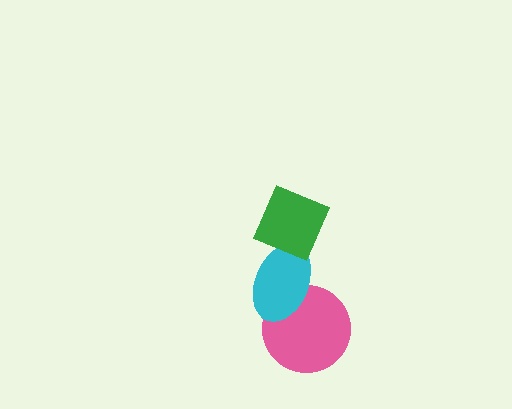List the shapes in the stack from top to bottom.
From top to bottom: the green diamond, the cyan ellipse, the pink circle.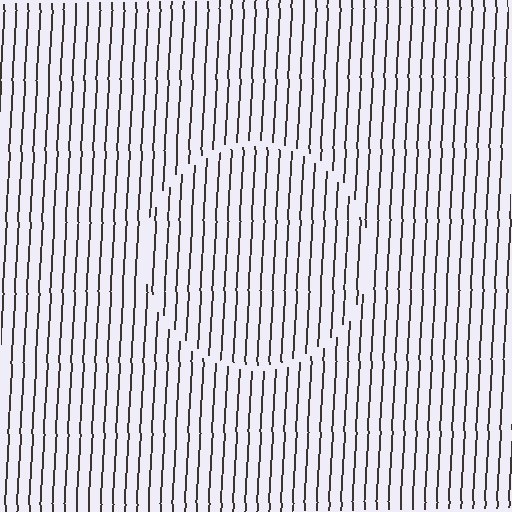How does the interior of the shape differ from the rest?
The interior of the shape contains the same grating, shifted by half a period — the contour is defined by the phase discontinuity where line-ends from the inner and outer gratings abut.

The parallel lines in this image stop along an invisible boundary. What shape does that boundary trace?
An illusory circle. The interior of the shape contains the same grating, shifted by half a period — the contour is defined by the phase discontinuity where line-ends from the inner and outer gratings abut.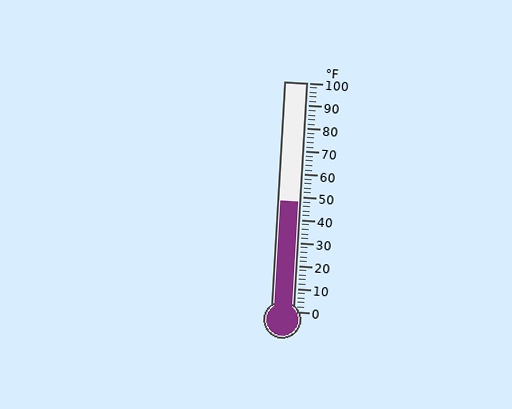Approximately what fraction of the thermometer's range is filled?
The thermometer is filled to approximately 50% of its range.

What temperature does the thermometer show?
The thermometer shows approximately 48°F.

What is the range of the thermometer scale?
The thermometer scale ranges from 0°F to 100°F.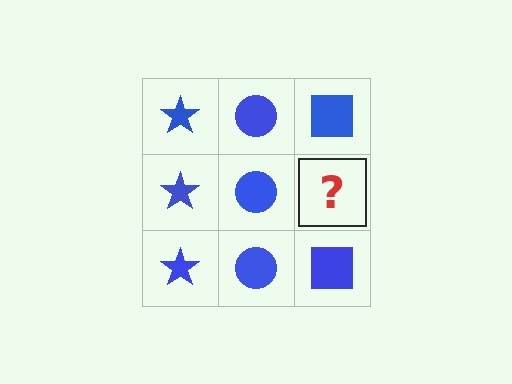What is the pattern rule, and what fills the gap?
The rule is that each column has a consistent shape. The gap should be filled with a blue square.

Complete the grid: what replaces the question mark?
The question mark should be replaced with a blue square.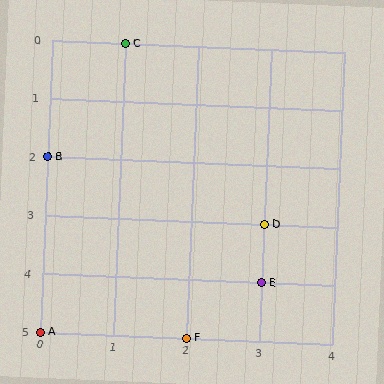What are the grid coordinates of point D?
Point D is at grid coordinates (3, 3).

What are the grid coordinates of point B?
Point B is at grid coordinates (0, 2).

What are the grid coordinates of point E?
Point E is at grid coordinates (3, 4).